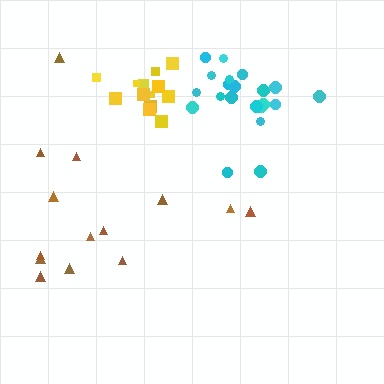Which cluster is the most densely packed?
Yellow.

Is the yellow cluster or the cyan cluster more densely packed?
Yellow.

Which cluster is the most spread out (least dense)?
Brown.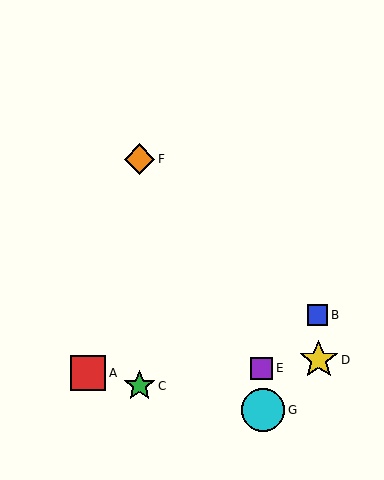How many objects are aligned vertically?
2 objects (C, F) are aligned vertically.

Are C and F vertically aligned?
Yes, both are at x≈139.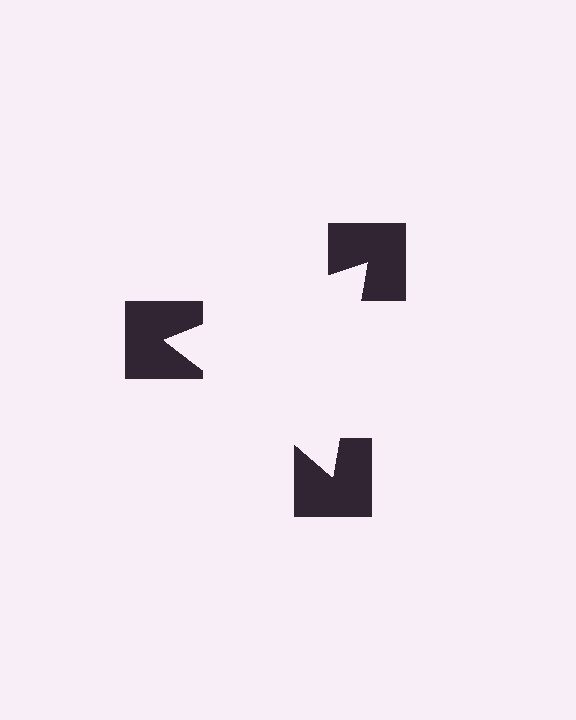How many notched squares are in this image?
There are 3 — one at each vertex of the illusory triangle.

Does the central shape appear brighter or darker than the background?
It typically appears slightly brighter than the background, even though no actual brightness change is drawn.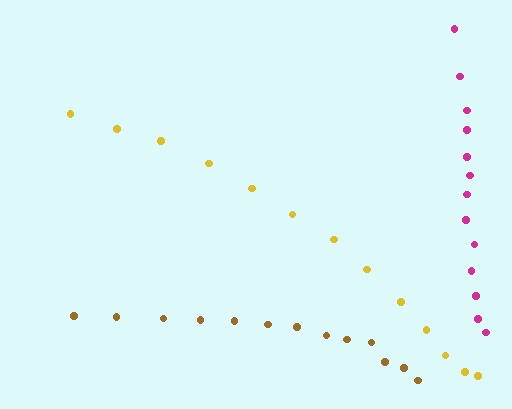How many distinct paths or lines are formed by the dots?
There are 3 distinct paths.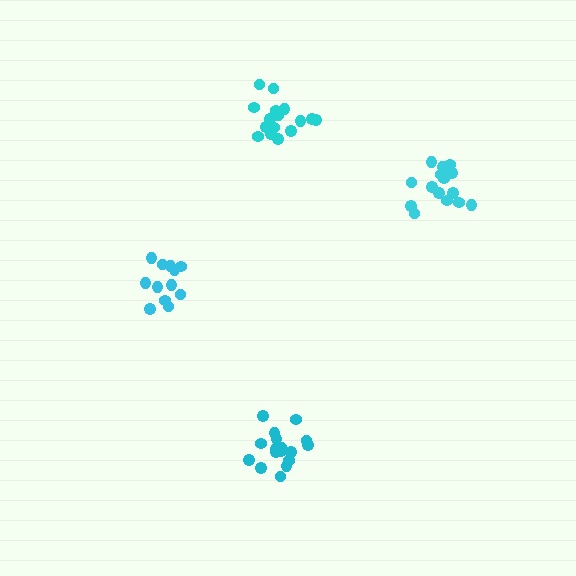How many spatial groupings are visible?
There are 4 spatial groupings.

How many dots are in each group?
Group 1: 12 dots, Group 2: 18 dots, Group 3: 17 dots, Group 4: 16 dots (63 total).